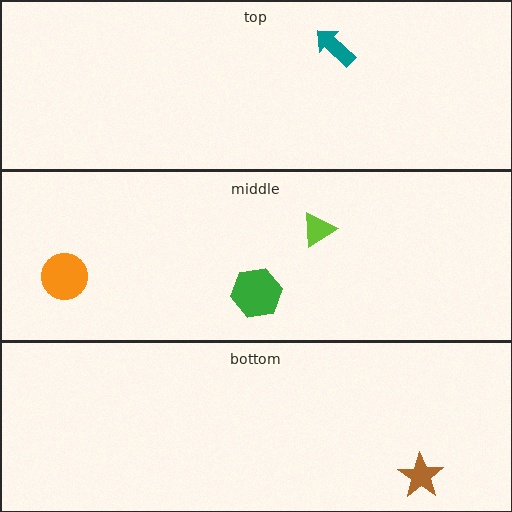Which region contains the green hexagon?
The middle region.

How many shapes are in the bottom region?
1.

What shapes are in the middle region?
The lime triangle, the green hexagon, the orange circle.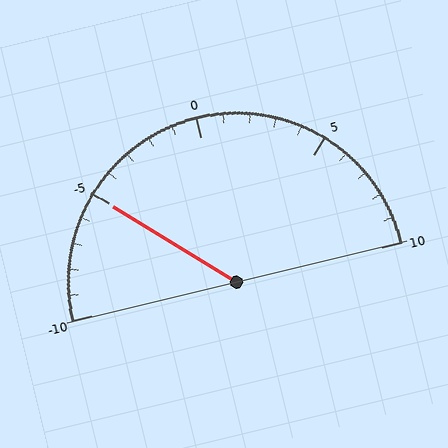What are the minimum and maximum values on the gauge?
The gauge ranges from -10 to 10.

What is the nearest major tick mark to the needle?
The nearest major tick mark is -5.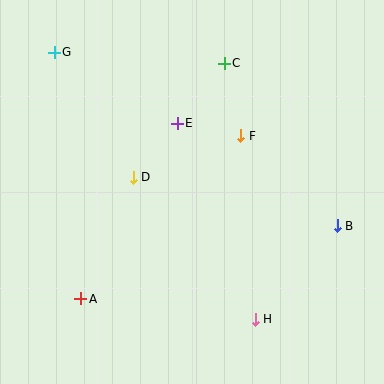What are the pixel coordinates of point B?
Point B is at (337, 226).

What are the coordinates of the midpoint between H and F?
The midpoint between H and F is at (248, 228).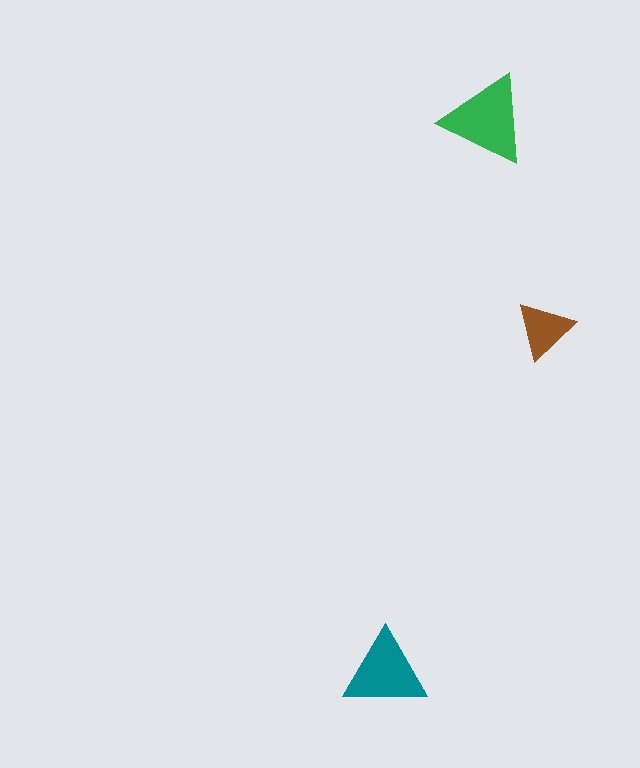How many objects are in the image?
There are 3 objects in the image.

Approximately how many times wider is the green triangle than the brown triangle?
About 1.5 times wider.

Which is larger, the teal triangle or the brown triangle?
The teal one.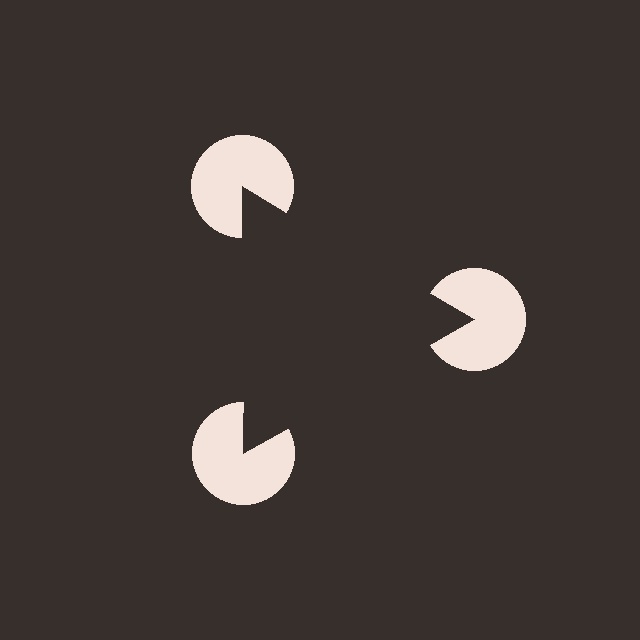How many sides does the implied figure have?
3 sides.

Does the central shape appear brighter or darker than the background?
It typically appears slightly darker than the background, even though no actual brightness change is drawn.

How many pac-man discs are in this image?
There are 3 — one at each vertex of the illusory triangle.